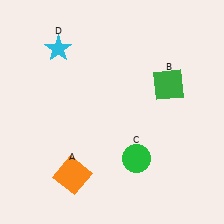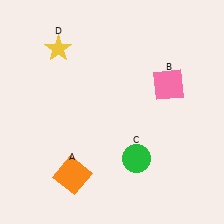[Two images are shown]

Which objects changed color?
B changed from green to pink. D changed from cyan to yellow.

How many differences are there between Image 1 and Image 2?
There are 2 differences between the two images.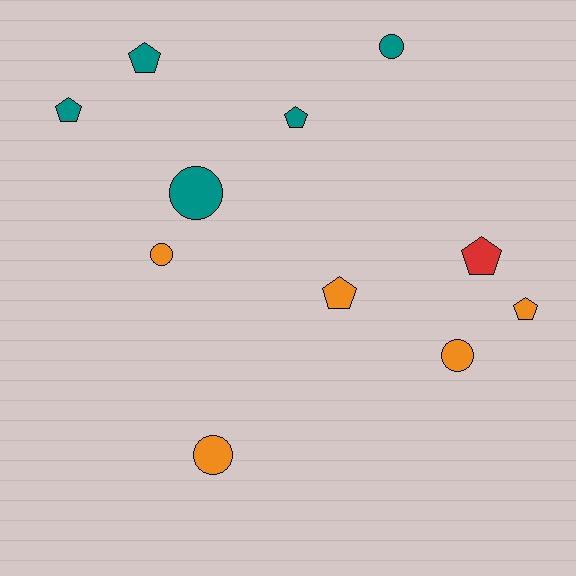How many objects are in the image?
There are 11 objects.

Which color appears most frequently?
Orange, with 5 objects.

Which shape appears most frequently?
Pentagon, with 6 objects.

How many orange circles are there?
There are 3 orange circles.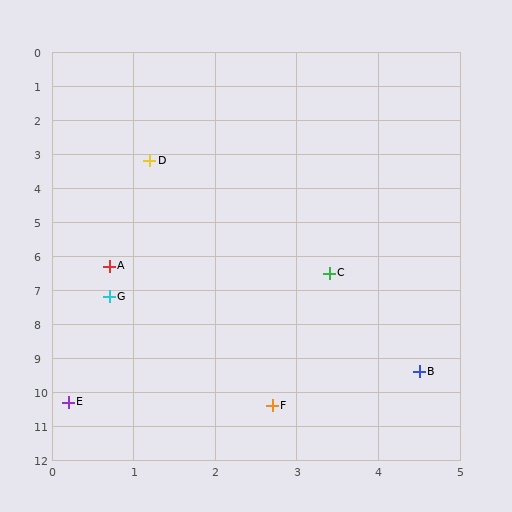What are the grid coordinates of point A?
Point A is at approximately (0.7, 6.3).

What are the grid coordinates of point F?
Point F is at approximately (2.7, 10.4).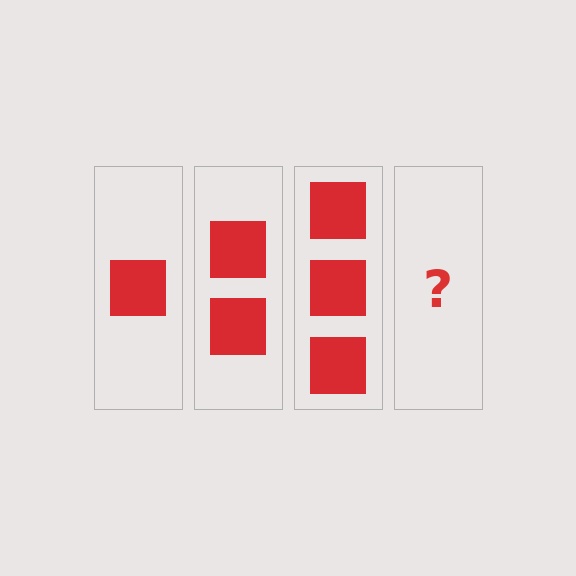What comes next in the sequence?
The next element should be 4 squares.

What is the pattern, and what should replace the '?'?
The pattern is that each step adds one more square. The '?' should be 4 squares.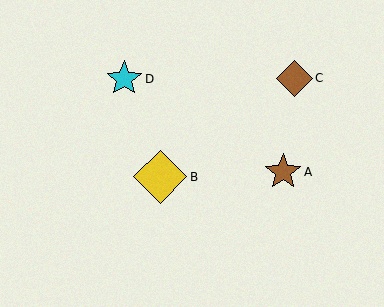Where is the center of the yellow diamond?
The center of the yellow diamond is at (160, 177).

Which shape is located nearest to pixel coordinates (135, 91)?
The cyan star (labeled D) at (124, 79) is nearest to that location.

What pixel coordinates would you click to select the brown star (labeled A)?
Click at (283, 172) to select the brown star A.